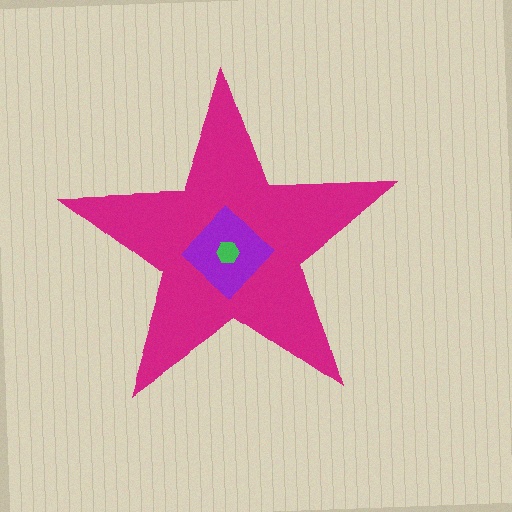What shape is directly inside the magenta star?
The purple diamond.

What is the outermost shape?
The magenta star.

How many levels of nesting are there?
3.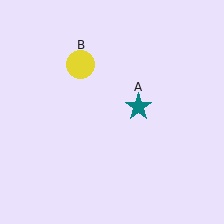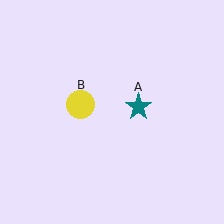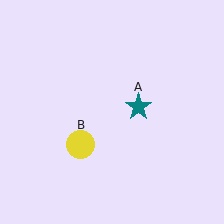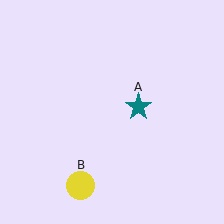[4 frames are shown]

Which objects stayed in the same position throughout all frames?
Teal star (object A) remained stationary.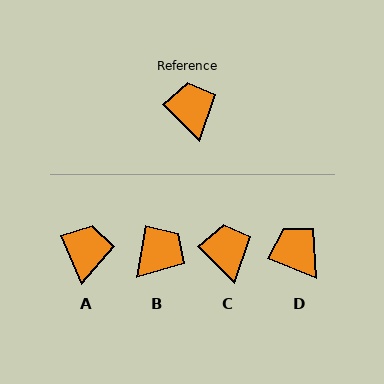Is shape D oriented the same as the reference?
No, it is off by about 22 degrees.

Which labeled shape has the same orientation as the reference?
C.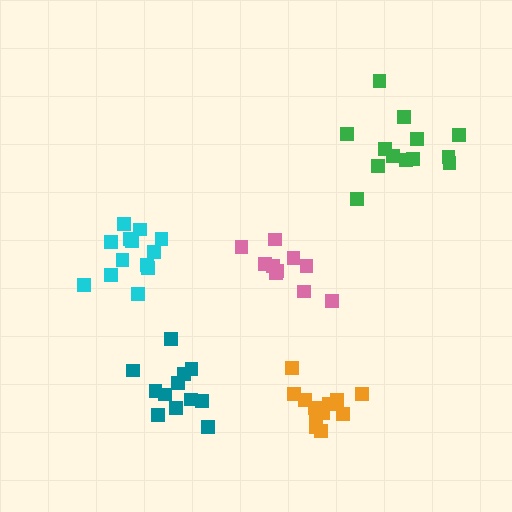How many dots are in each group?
Group 1: 14 dots, Group 2: 13 dots, Group 3: 12 dots, Group 4: 13 dots, Group 5: 10 dots (62 total).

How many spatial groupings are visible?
There are 5 spatial groupings.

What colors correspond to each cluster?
The clusters are colored: orange, cyan, teal, green, pink.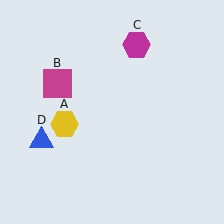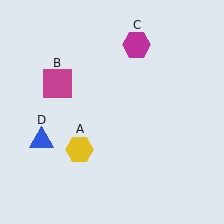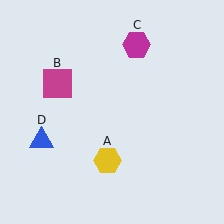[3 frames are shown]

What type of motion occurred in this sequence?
The yellow hexagon (object A) rotated counterclockwise around the center of the scene.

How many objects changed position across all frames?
1 object changed position: yellow hexagon (object A).